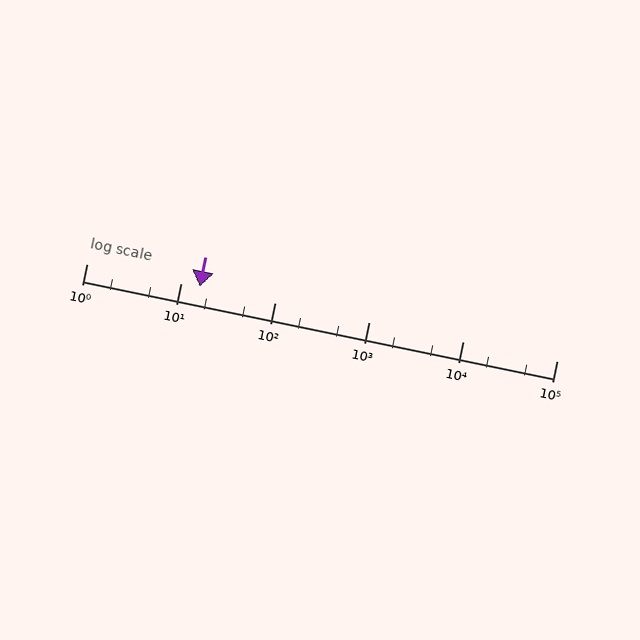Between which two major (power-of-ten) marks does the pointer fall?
The pointer is between 10 and 100.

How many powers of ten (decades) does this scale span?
The scale spans 5 decades, from 1 to 100000.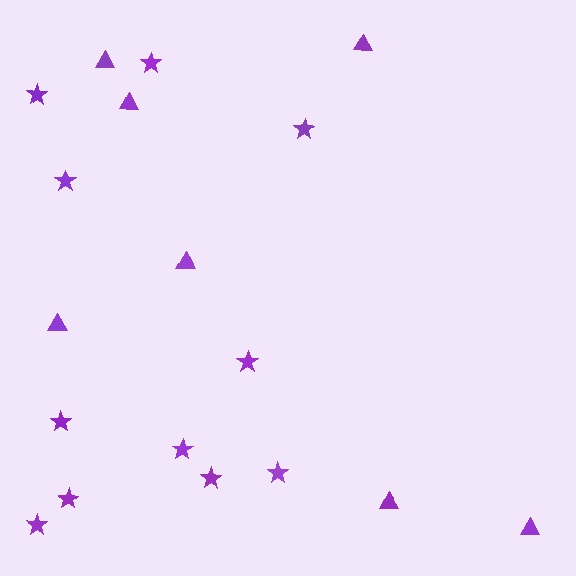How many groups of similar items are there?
There are 2 groups: one group of triangles (7) and one group of stars (11).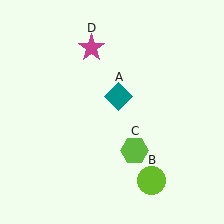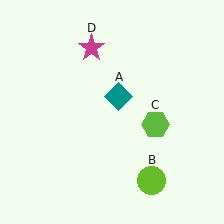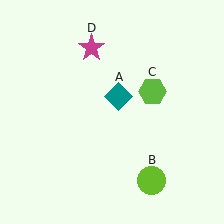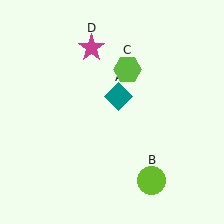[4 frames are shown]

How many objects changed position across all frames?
1 object changed position: lime hexagon (object C).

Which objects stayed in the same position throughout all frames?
Teal diamond (object A) and lime circle (object B) and magenta star (object D) remained stationary.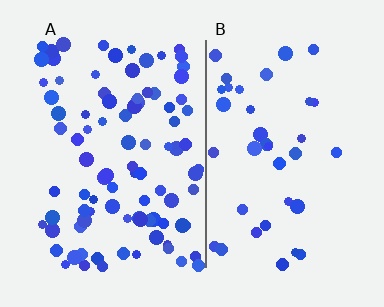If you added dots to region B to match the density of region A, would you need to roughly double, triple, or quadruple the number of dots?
Approximately double.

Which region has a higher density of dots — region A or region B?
A (the left).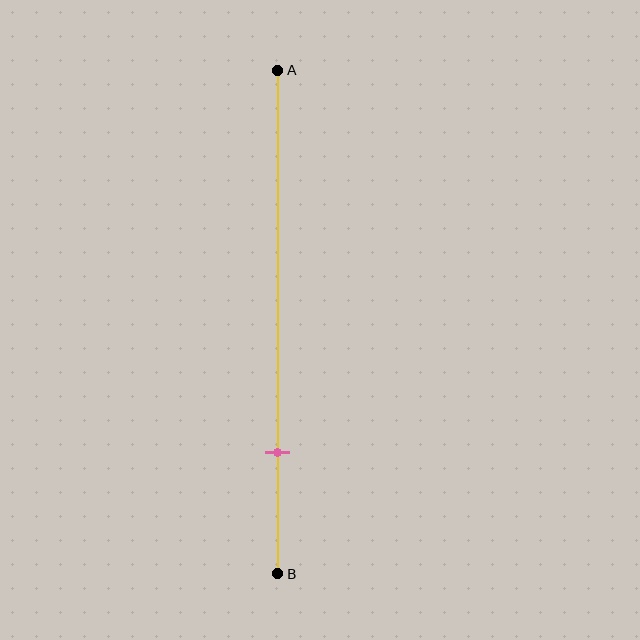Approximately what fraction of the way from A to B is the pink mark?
The pink mark is approximately 75% of the way from A to B.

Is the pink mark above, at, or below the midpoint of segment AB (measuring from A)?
The pink mark is below the midpoint of segment AB.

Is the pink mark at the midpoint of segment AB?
No, the mark is at about 75% from A, not at the 50% midpoint.